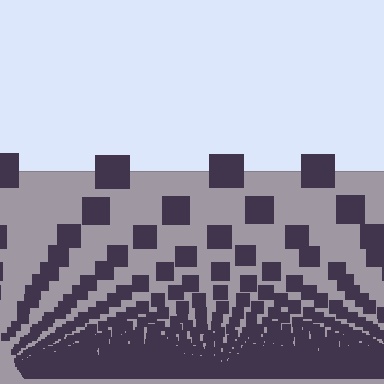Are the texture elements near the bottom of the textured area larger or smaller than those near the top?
Smaller. The gradient is inverted — elements near the bottom are smaller and denser.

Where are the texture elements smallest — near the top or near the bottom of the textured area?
Near the bottom.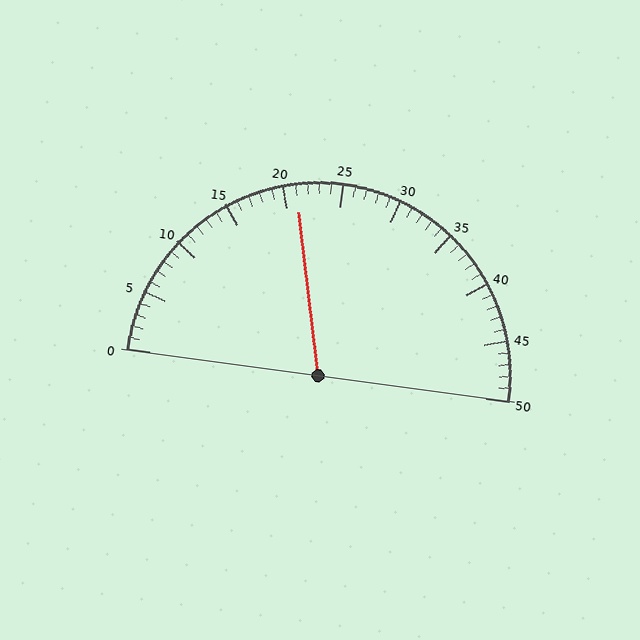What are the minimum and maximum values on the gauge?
The gauge ranges from 0 to 50.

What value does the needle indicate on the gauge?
The needle indicates approximately 21.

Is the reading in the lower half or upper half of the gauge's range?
The reading is in the lower half of the range (0 to 50).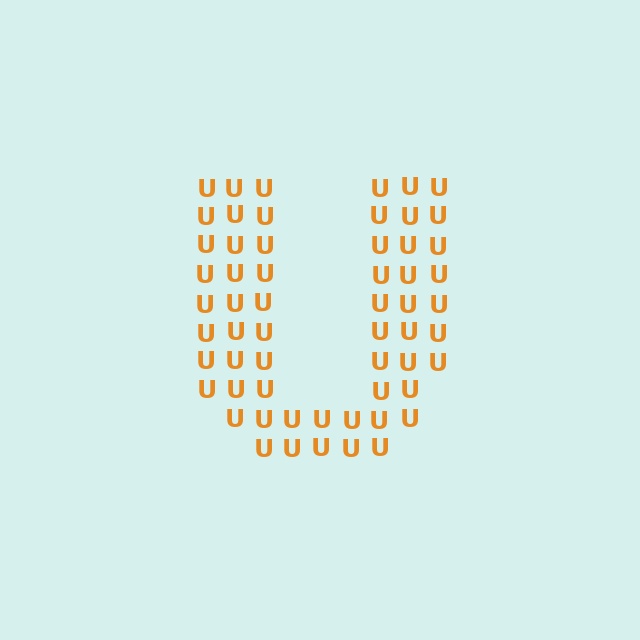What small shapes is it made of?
It is made of small letter U's.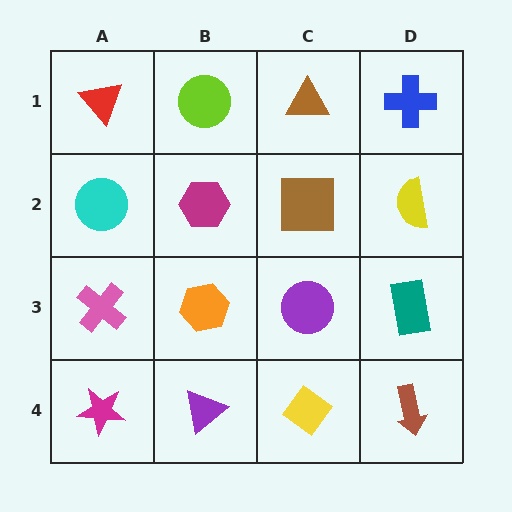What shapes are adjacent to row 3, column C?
A brown square (row 2, column C), a yellow diamond (row 4, column C), an orange hexagon (row 3, column B), a teal rectangle (row 3, column D).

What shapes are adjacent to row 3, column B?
A magenta hexagon (row 2, column B), a purple triangle (row 4, column B), a pink cross (row 3, column A), a purple circle (row 3, column C).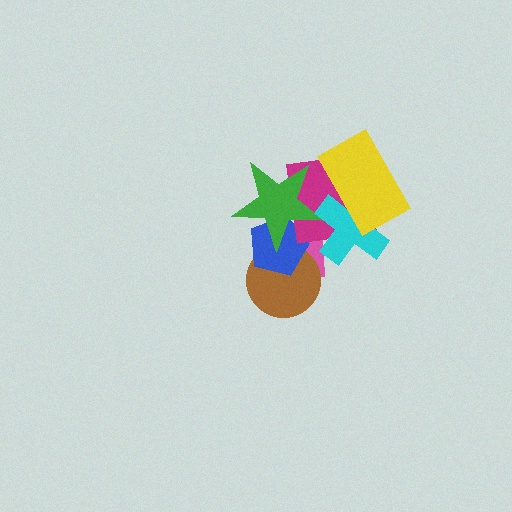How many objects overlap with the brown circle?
2 objects overlap with the brown circle.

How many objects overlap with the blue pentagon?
3 objects overlap with the blue pentagon.